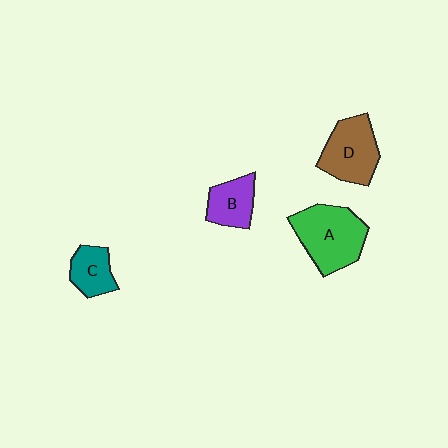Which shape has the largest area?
Shape A (green).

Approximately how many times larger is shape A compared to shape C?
Approximately 2.0 times.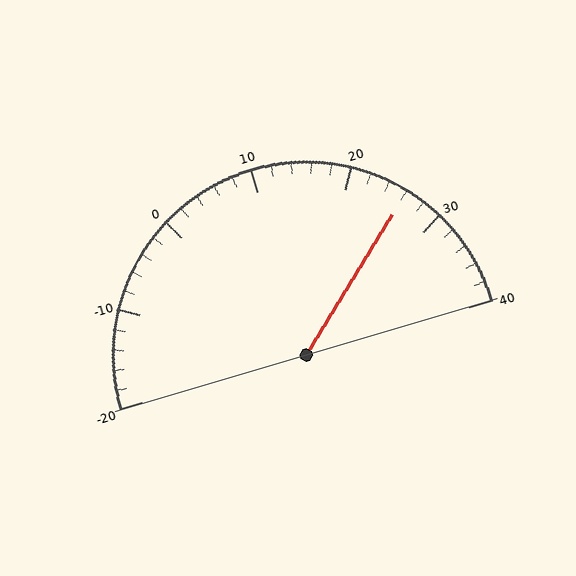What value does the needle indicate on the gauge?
The needle indicates approximately 26.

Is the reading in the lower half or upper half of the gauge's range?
The reading is in the upper half of the range (-20 to 40).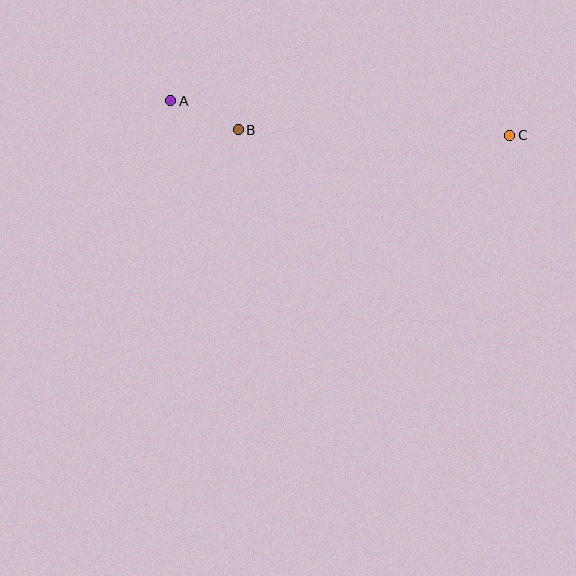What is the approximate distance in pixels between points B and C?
The distance between B and C is approximately 272 pixels.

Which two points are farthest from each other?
Points A and C are farthest from each other.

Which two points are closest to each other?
Points A and B are closest to each other.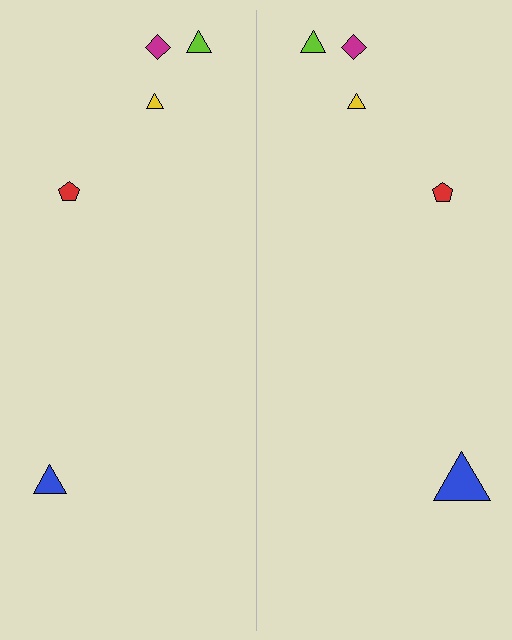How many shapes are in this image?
There are 10 shapes in this image.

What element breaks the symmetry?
The blue triangle on the right side has a different size than its mirror counterpart.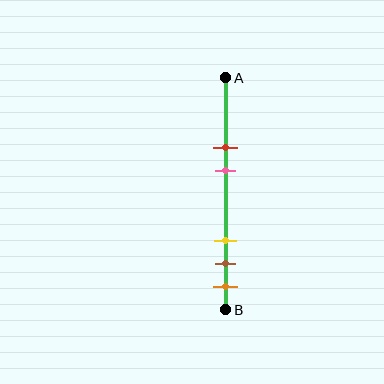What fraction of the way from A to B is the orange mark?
The orange mark is approximately 90% (0.9) of the way from A to B.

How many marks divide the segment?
There are 5 marks dividing the segment.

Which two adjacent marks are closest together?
The brown and orange marks are the closest adjacent pair.